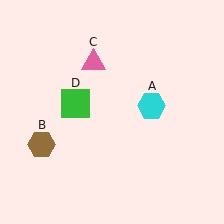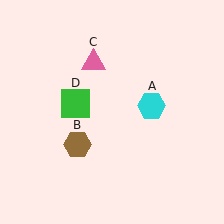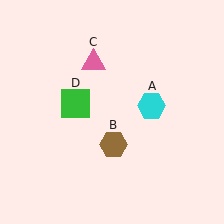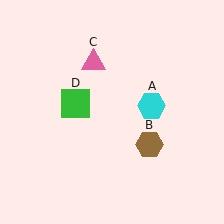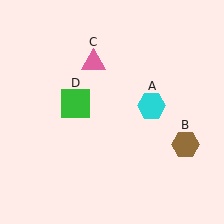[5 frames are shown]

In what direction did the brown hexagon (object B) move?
The brown hexagon (object B) moved right.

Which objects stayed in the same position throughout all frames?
Cyan hexagon (object A) and pink triangle (object C) and green square (object D) remained stationary.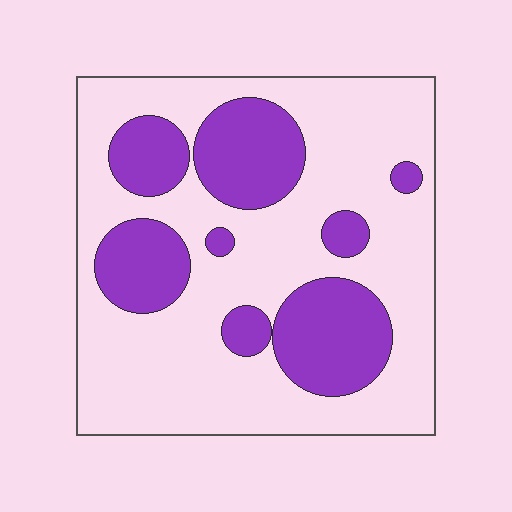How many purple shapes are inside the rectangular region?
8.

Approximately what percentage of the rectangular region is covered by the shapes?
Approximately 30%.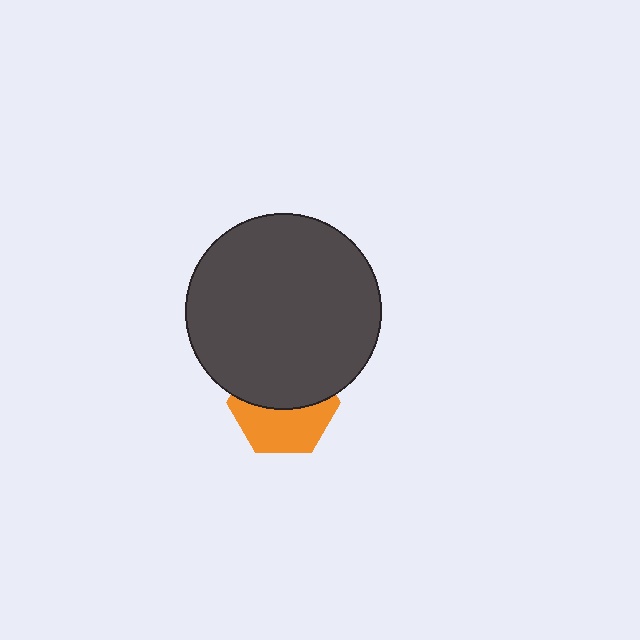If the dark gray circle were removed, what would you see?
You would see the complete orange hexagon.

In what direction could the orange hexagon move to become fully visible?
The orange hexagon could move down. That would shift it out from behind the dark gray circle entirely.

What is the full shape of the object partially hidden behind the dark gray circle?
The partially hidden object is an orange hexagon.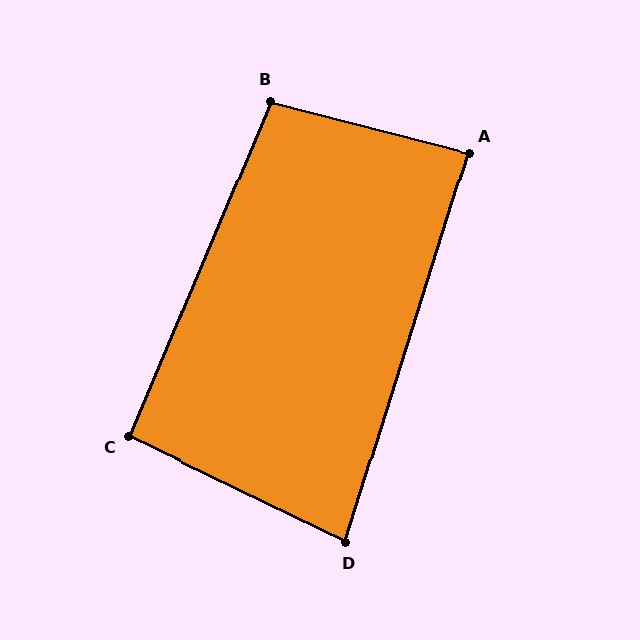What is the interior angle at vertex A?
Approximately 87 degrees (approximately right).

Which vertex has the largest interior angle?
B, at approximately 98 degrees.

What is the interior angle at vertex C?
Approximately 93 degrees (approximately right).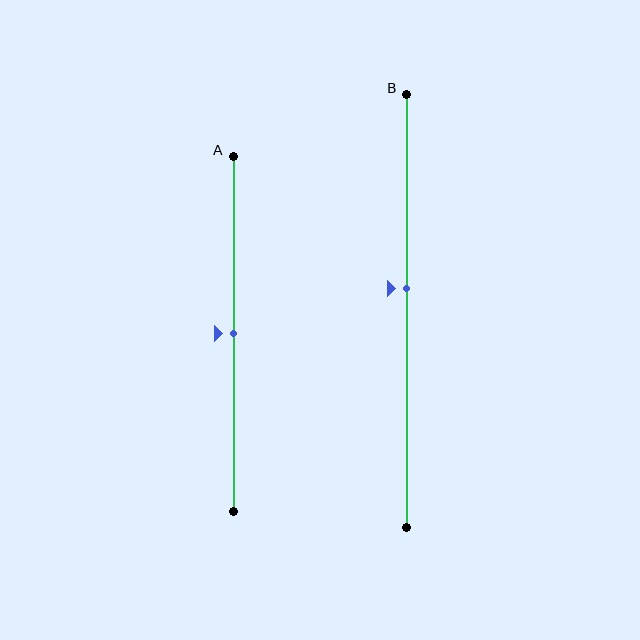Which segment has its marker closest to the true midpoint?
Segment A has its marker closest to the true midpoint.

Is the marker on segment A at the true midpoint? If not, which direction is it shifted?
Yes, the marker on segment A is at the true midpoint.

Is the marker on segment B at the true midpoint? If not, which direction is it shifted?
No, the marker on segment B is shifted upward by about 5% of the segment length.